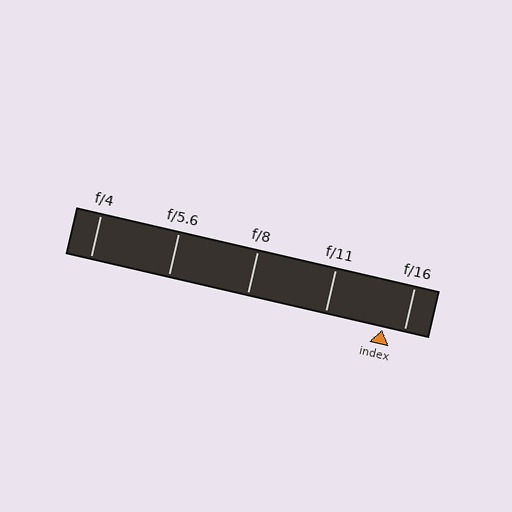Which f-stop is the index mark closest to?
The index mark is closest to f/16.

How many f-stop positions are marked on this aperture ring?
There are 5 f-stop positions marked.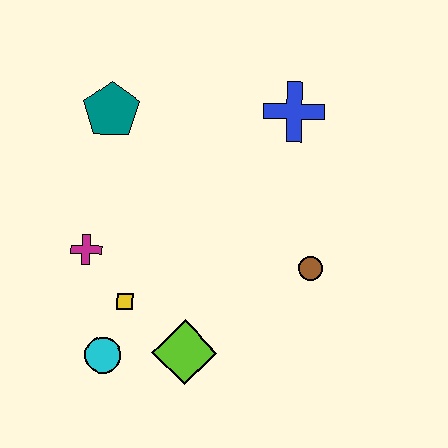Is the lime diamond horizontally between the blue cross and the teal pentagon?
Yes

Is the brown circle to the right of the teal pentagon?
Yes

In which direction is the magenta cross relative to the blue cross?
The magenta cross is to the left of the blue cross.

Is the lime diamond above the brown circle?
No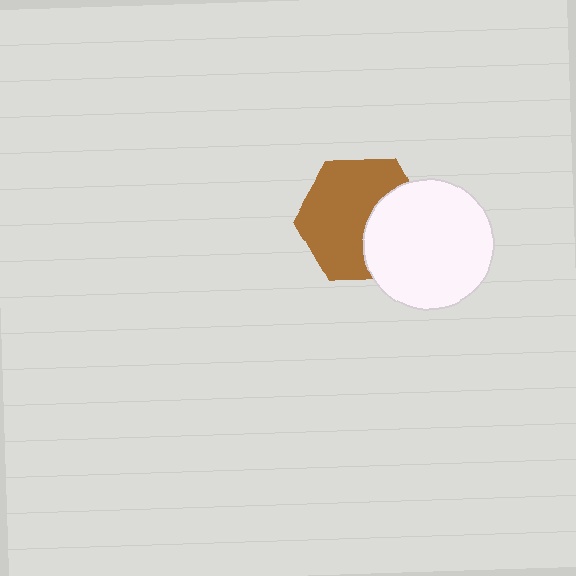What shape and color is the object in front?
The object in front is a white circle.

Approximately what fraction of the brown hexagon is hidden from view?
Roughly 35% of the brown hexagon is hidden behind the white circle.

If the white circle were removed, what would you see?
You would see the complete brown hexagon.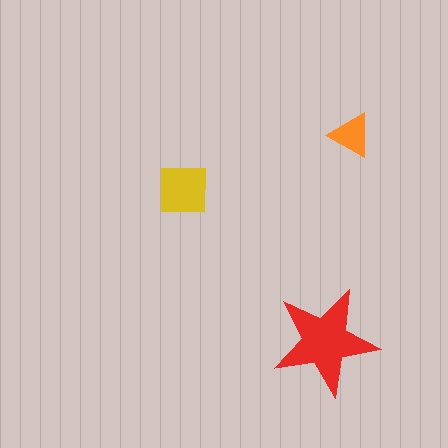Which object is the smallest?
The orange triangle.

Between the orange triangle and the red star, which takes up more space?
The red star.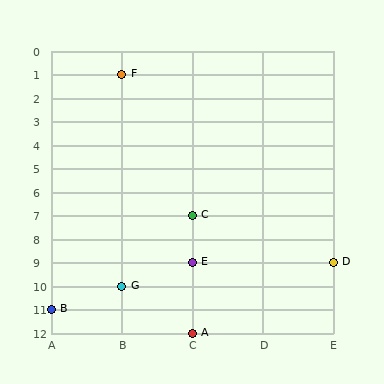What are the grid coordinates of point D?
Point D is at grid coordinates (E, 9).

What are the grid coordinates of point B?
Point B is at grid coordinates (A, 11).